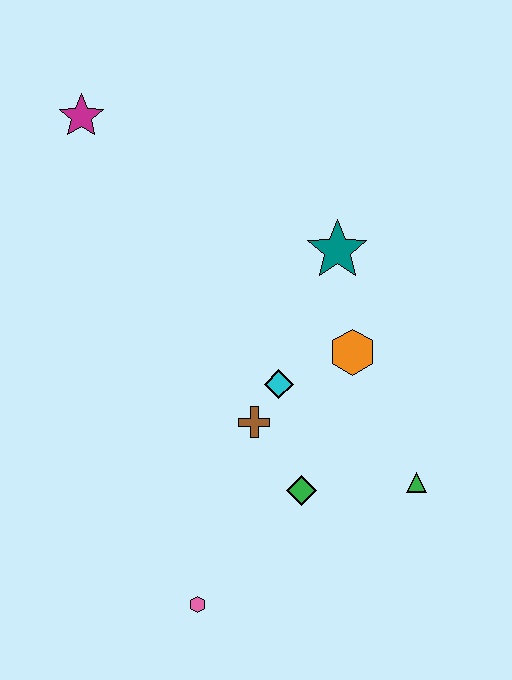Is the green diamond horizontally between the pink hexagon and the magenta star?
No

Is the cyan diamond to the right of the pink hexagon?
Yes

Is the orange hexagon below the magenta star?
Yes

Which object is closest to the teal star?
The orange hexagon is closest to the teal star.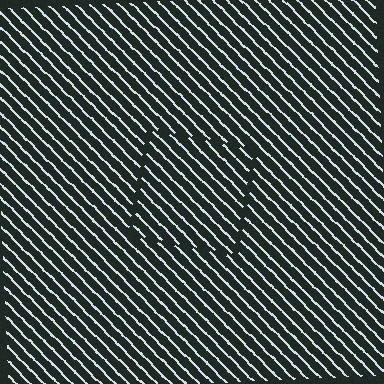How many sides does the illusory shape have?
4 sides — the line-ends trace a square.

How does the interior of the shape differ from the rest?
The interior of the shape contains the same grating, shifted by half a period — the contour is defined by the phase discontinuity where line-ends from the inner and outer gratings abut.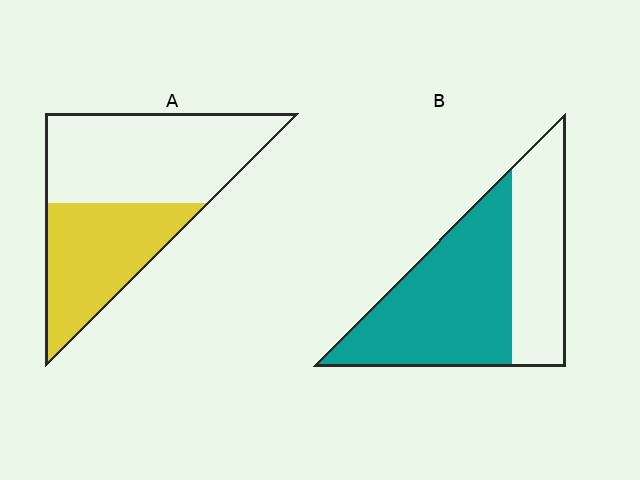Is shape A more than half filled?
No.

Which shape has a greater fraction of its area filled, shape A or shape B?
Shape B.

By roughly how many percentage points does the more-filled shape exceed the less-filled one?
By roughly 20 percentage points (B over A).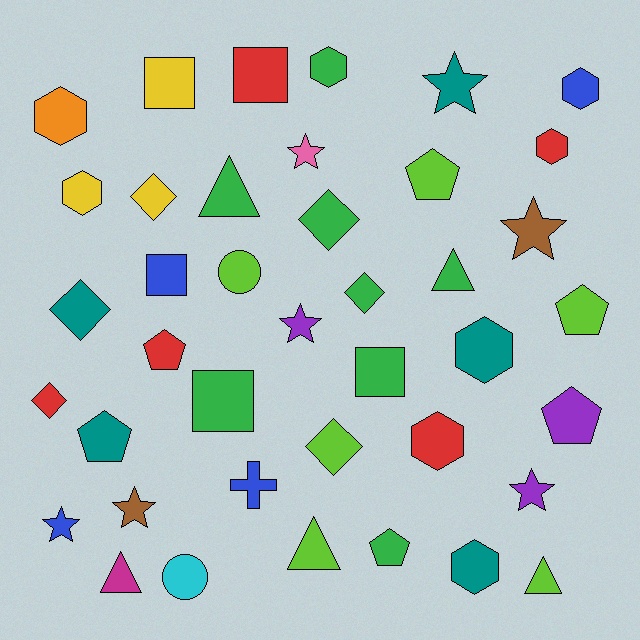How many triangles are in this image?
There are 5 triangles.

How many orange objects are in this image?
There is 1 orange object.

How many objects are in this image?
There are 40 objects.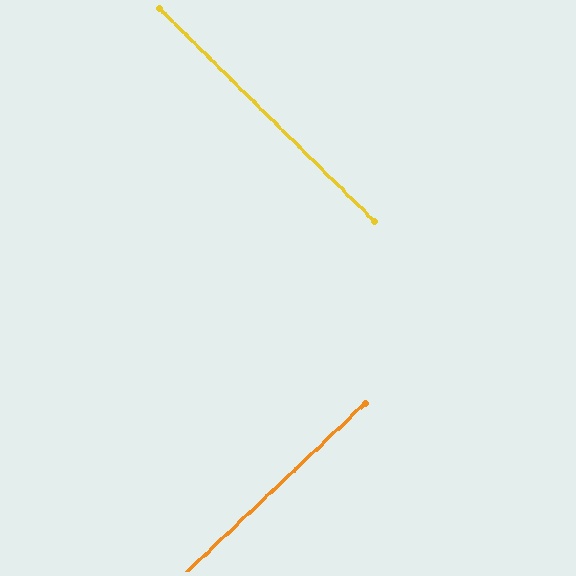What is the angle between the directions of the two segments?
Approximately 88 degrees.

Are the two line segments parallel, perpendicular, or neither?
Perpendicular — they meet at approximately 88°.